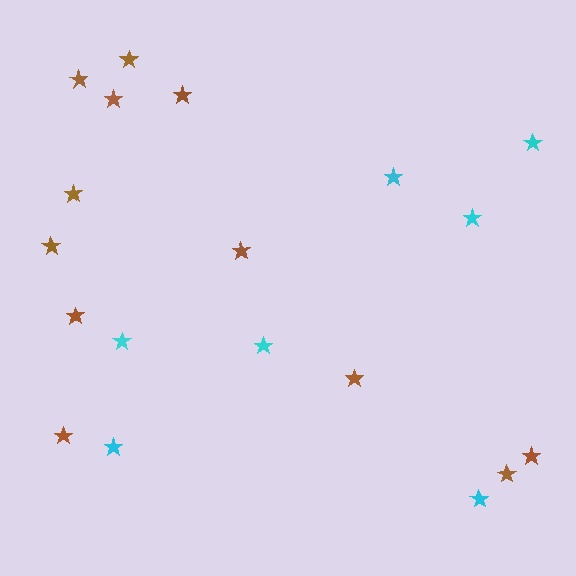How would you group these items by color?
There are 2 groups: one group of brown stars (12) and one group of cyan stars (7).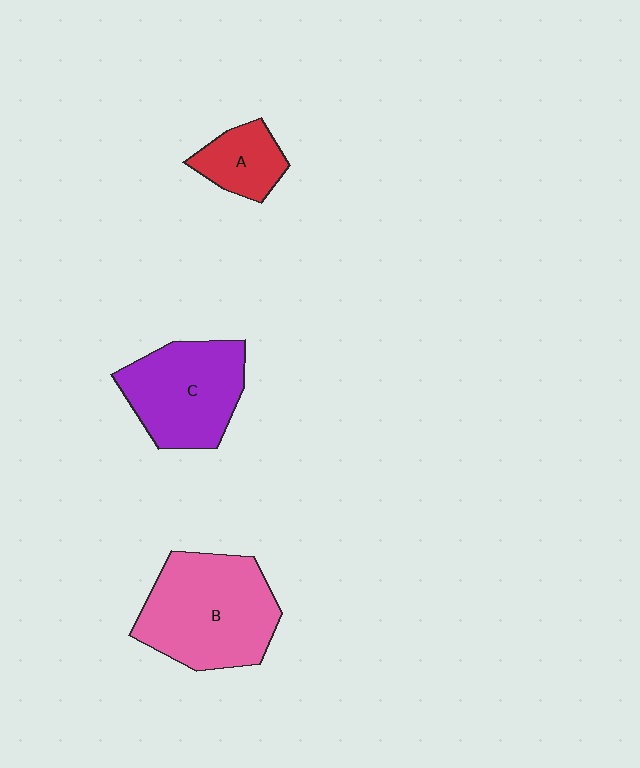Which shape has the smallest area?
Shape A (red).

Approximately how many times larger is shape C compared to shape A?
Approximately 2.1 times.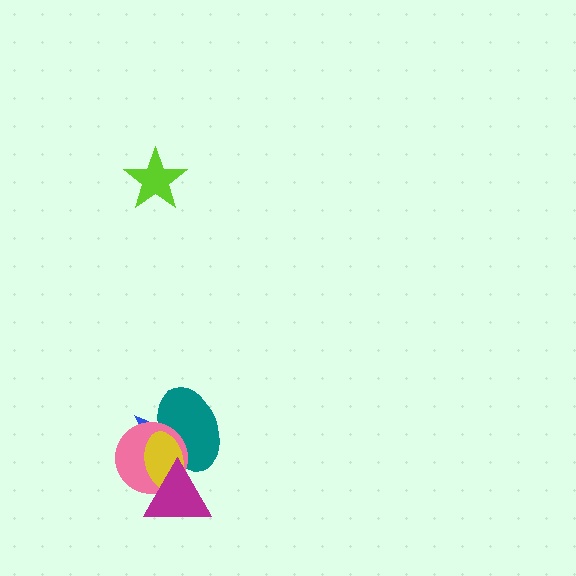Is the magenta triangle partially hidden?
No, no other shape covers it.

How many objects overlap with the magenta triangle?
4 objects overlap with the magenta triangle.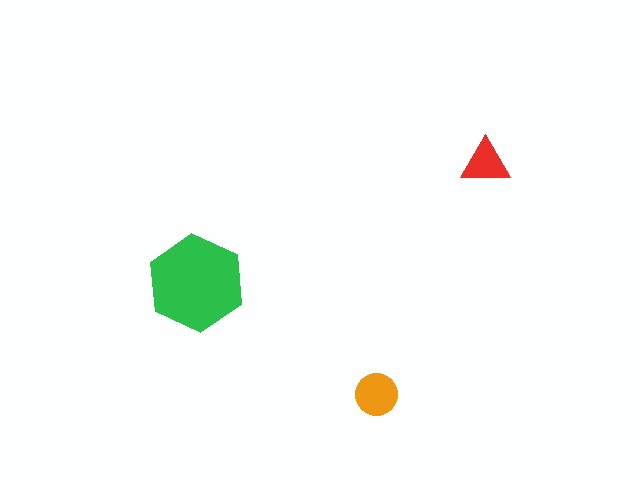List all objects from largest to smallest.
The green hexagon, the orange circle, the red triangle.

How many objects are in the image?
There are 3 objects in the image.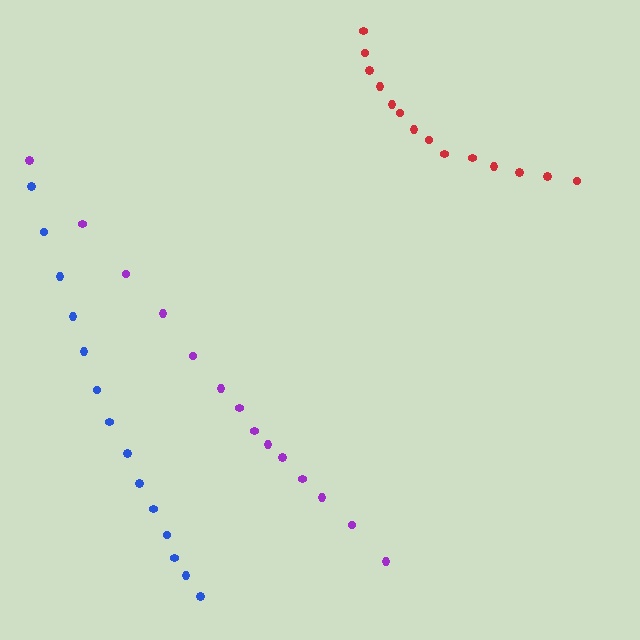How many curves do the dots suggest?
There are 3 distinct paths.